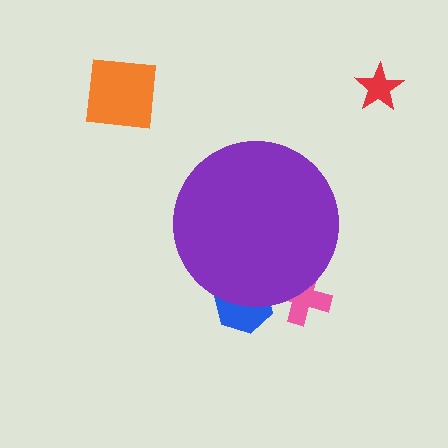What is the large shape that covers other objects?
A purple circle.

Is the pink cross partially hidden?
Yes, the pink cross is partially hidden behind the purple circle.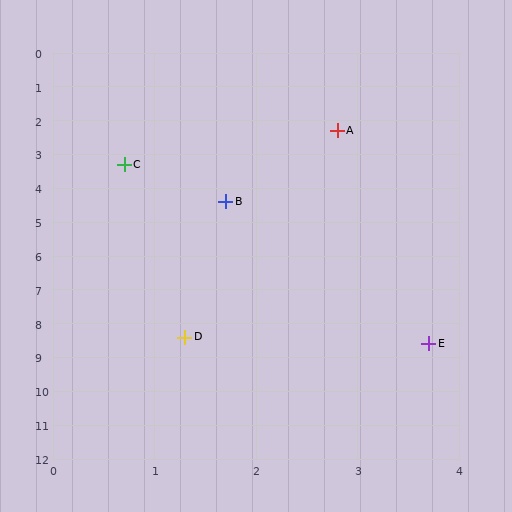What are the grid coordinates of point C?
Point C is at approximately (0.7, 3.3).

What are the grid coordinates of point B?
Point B is at approximately (1.7, 4.4).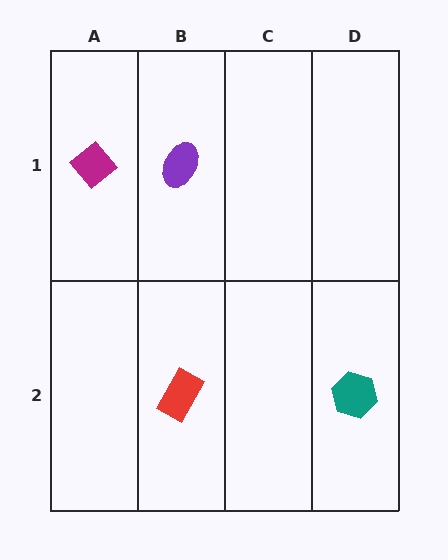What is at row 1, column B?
A purple ellipse.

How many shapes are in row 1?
2 shapes.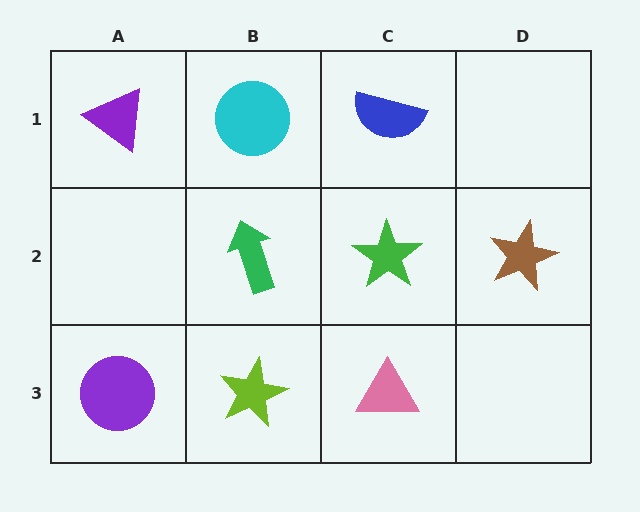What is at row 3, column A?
A purple circle.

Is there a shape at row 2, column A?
No, that cell is empty.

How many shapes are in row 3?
3 shapes.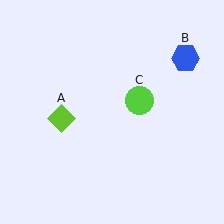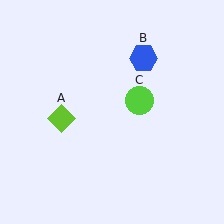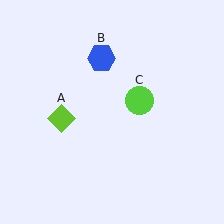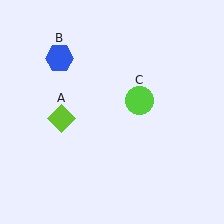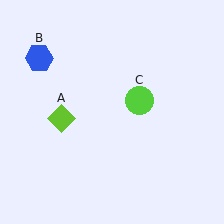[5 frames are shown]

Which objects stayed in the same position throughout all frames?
Lime diamond (object A) and lime circle (object C) remained stationary.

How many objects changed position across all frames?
1 object changed position: blue hexagon (object B).